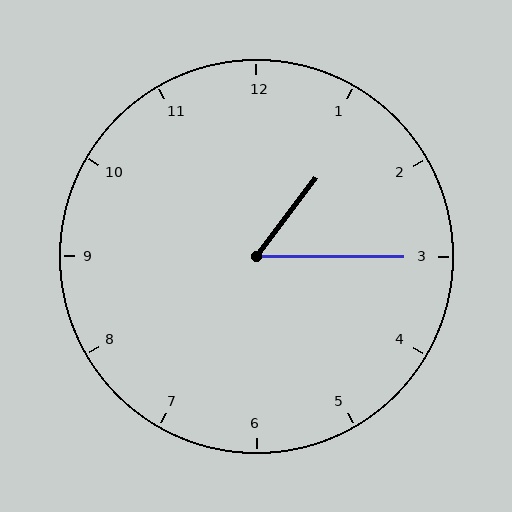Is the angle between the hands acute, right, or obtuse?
It is acute.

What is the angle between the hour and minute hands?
Approximately 52 degrees.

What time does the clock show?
1:15.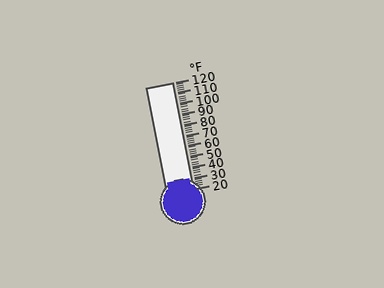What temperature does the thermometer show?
The thermometer shows approximately 30°F.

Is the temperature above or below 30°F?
The temperature is at 30°F.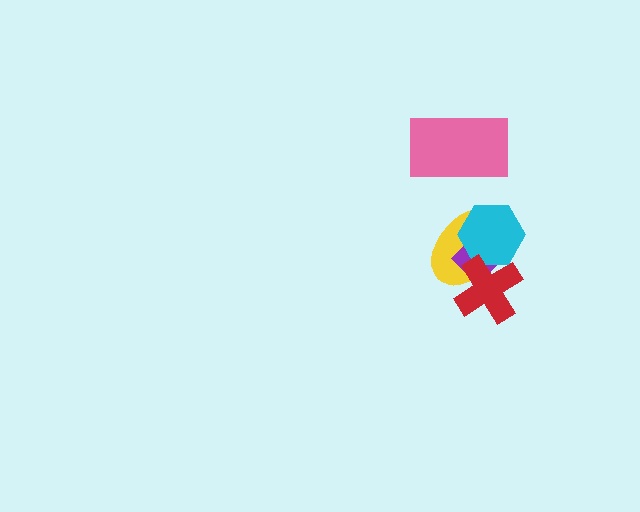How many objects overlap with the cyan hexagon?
3 objects overlap with the cyan hexagon.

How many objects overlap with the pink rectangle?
0 objects overlap with the pink rectangle.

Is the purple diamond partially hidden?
Yes, it is partially covered by another shape.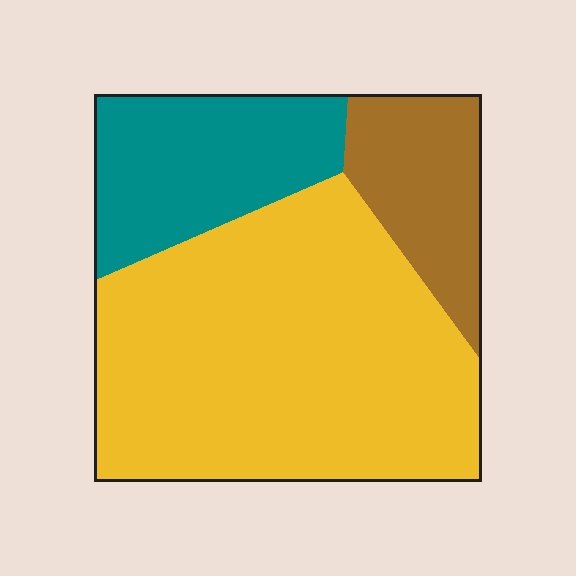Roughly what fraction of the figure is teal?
Teal covers roughly 20% of the figure.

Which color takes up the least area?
Brown, at roughly 15%.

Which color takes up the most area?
Yellow, at roughly 60%.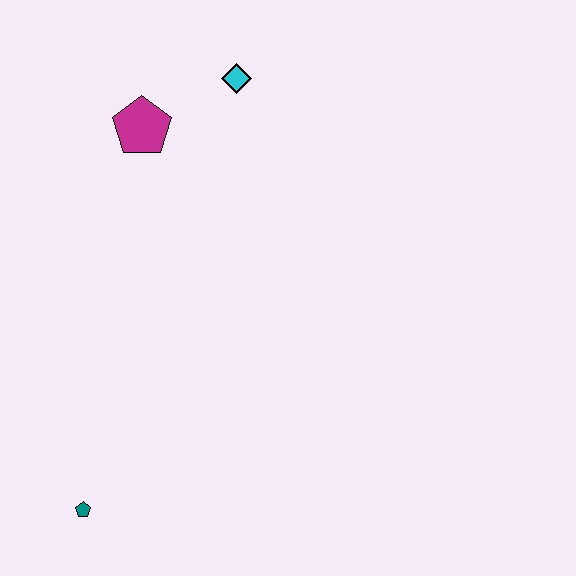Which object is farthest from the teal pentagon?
The cyan diamond is farthest from the teal pentagon.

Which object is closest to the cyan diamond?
The magenta pentagon is closest to the cyan diamond.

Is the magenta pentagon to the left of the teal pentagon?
No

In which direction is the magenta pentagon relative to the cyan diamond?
The magenta pentagon is to the left of the cyan diamond.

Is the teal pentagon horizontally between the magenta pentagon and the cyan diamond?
No